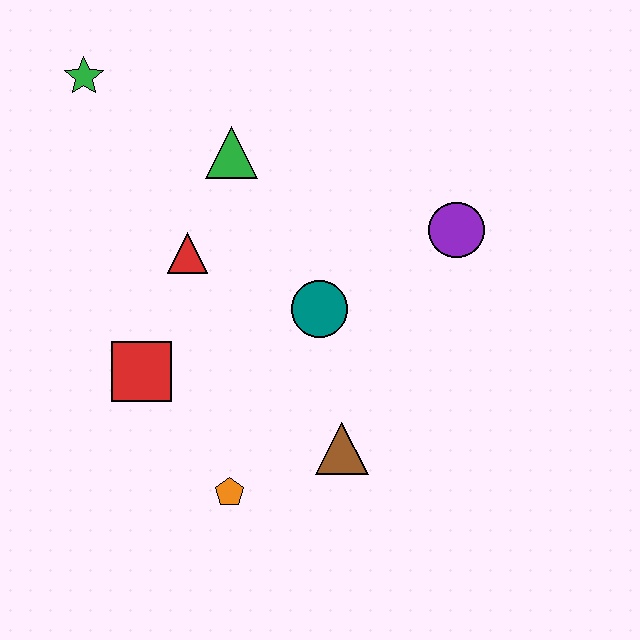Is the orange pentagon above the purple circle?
No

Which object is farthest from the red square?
The purple circle is farthest from the red square.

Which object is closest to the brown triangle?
The orange pentagon is closest to the brown triangle.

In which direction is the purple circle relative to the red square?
The purple circle is to the right of the red square.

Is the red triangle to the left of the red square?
No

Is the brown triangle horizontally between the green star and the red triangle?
No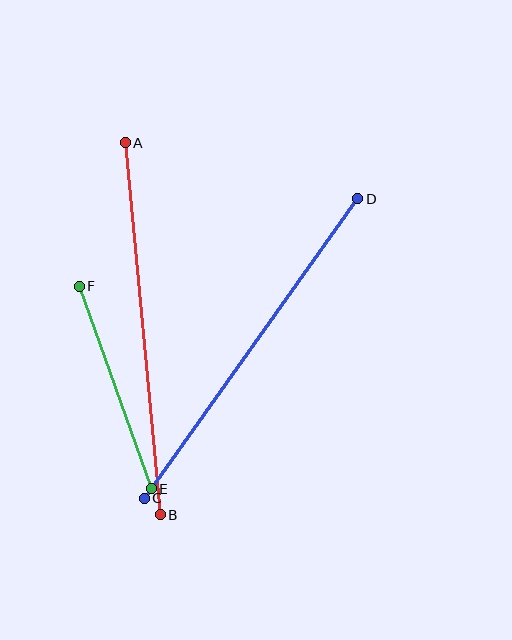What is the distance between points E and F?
The distance is approximately 215 pixels.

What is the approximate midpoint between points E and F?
The midpoint is at approximately (115, 388) pixels.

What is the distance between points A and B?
The distance is approximately 374 pixels.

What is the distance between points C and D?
The distance is approximately 368 pixels.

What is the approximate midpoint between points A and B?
The midpoint is at approximately (143, 329) pixels.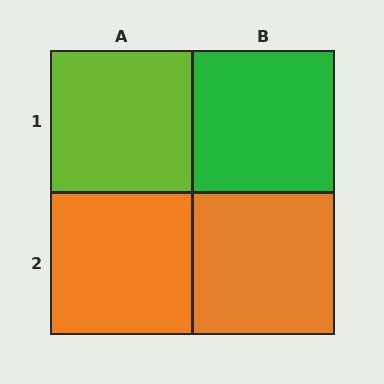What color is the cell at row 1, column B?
Green.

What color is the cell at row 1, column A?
Lime.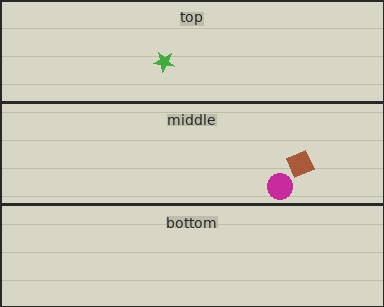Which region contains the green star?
The top region.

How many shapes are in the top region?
1.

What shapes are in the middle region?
The brown diamond, the magenta circle.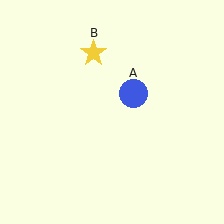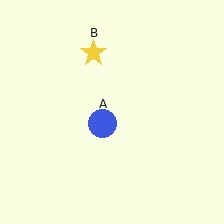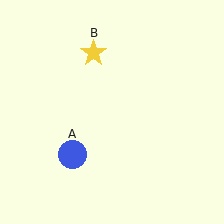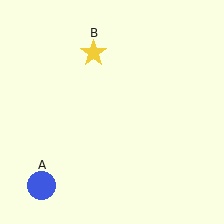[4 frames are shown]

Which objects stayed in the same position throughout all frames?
Yellow star (object B) remained stationary.